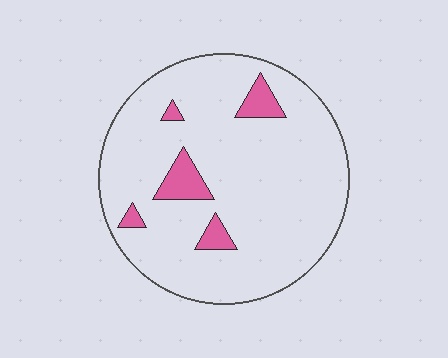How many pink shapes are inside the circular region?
5.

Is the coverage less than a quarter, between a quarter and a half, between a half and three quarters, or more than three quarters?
Less than a quarter.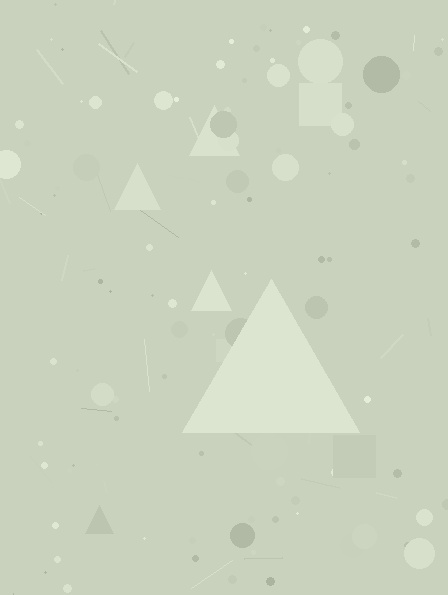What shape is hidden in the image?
A triangle is hidden in the image.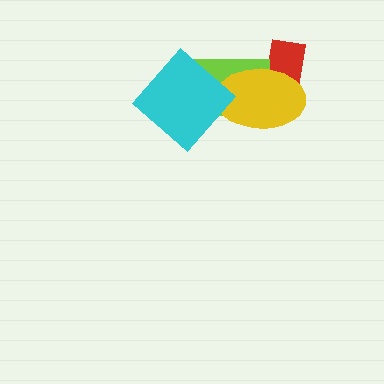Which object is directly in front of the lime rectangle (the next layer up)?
The yellow ellipse is directly in front of the lime rectangle.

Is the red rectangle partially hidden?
Yes, it is partially covered by another shape.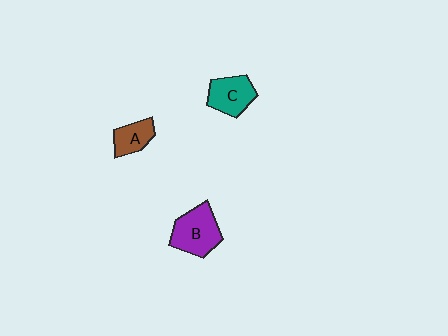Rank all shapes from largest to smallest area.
From largest to smallest: B (purple), C (teal), A (brown).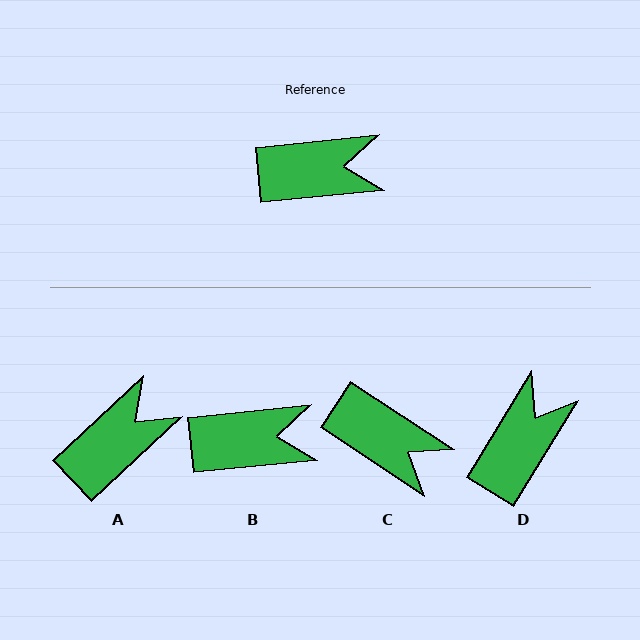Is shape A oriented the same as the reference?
No, it is off by about 37 degrees.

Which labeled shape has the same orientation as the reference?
B.